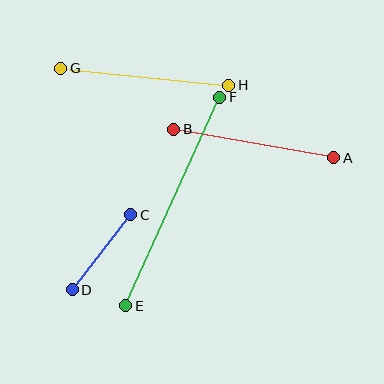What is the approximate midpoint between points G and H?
The midpoint is at approximately (145, 77) pixels.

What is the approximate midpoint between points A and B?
The midpoint is at approximately (254, 143) pixels.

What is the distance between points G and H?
The distance is approximately 169 pixels.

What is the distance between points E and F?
The distance is approximately 228 pixels.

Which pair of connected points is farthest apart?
Points E and F are farthest apart.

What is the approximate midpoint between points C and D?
The midpoint is at approximately (101, 252) pixels.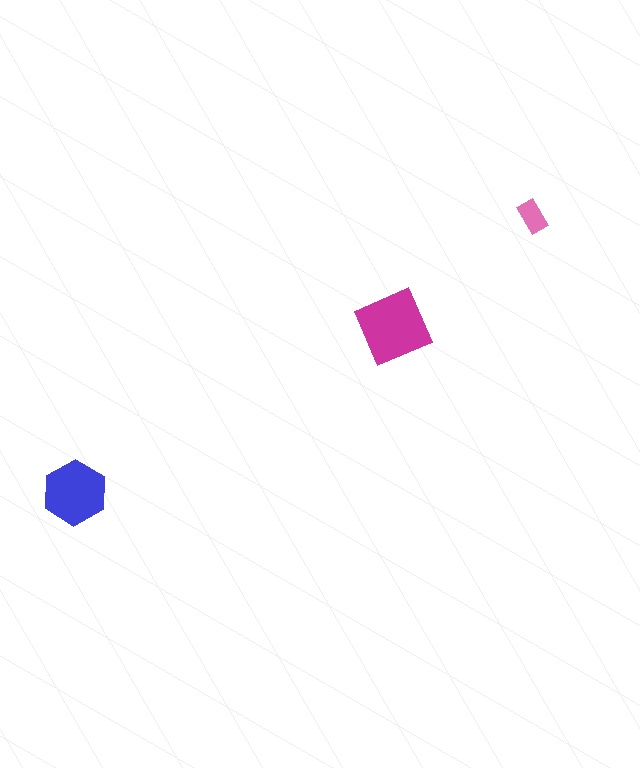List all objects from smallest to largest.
The pink rectangle, the blue hexagon, the magenta diamond.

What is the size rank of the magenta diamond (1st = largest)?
1st.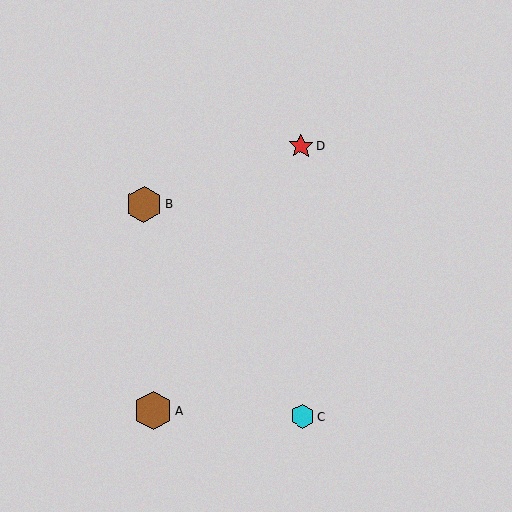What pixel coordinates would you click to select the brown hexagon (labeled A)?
Click at (153, 410) to select the brown hexagon A.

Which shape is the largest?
The brown hexagon (labeled A) is the largest.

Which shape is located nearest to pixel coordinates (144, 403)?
The brown hexagon (labeled A) at (153, 410) is nearest to that location.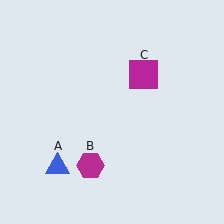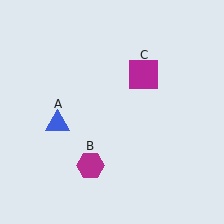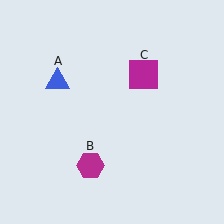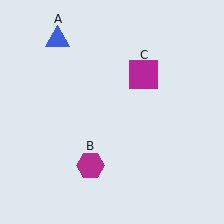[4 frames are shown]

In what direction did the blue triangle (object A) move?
The blue triangle (object A) moved up.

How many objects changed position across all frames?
1 object changed position: blue triangle (object A).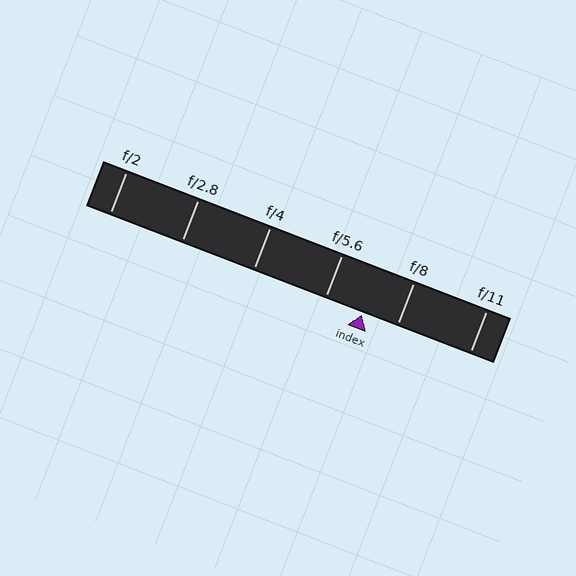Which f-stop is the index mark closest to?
The index mark is closest to f/8.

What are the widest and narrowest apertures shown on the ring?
The widest aperture shown is f/2 and the narrowest is f/11.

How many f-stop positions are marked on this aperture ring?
There are 6 f-stop positions marked.